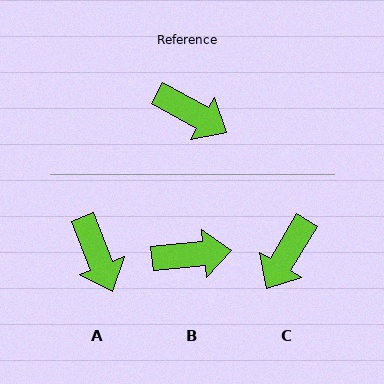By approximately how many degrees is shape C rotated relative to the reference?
Approximately 91 degrees clockwise.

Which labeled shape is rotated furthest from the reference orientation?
C, about 91 degrees away.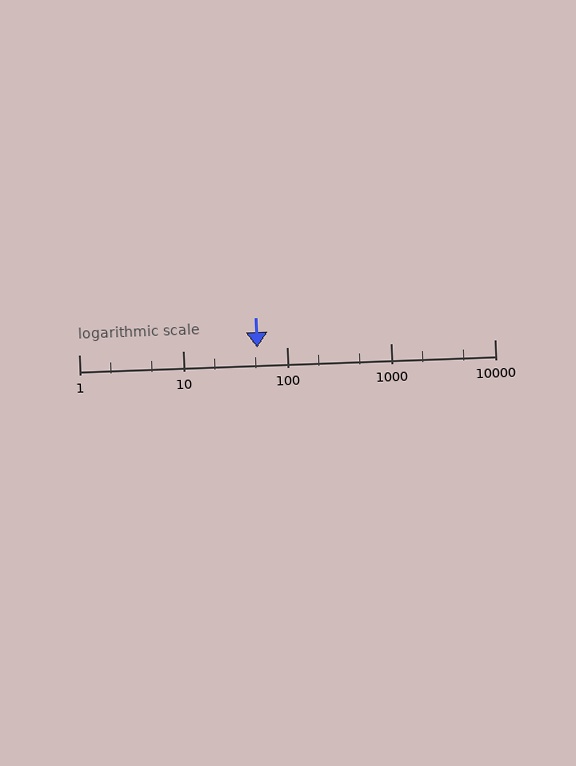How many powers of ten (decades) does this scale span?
The scale spans 4 decades, from 1 to 10000.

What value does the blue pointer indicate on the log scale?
The pointer indicates approximately 52.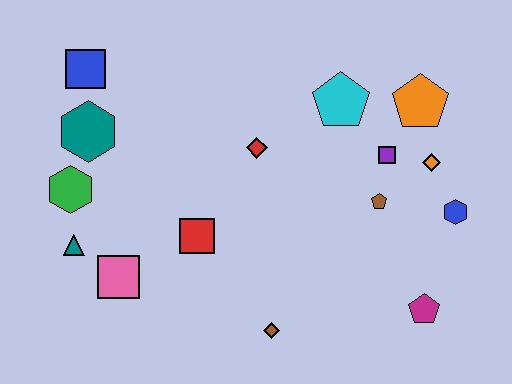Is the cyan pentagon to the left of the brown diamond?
No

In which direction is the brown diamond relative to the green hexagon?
The brown diamond is to the right of the green hexagon.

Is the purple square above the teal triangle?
Yes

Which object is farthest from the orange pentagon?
The teal triangle is farthest from the orange pentagon.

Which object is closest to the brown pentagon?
The purple square is closest to the brown pentagon.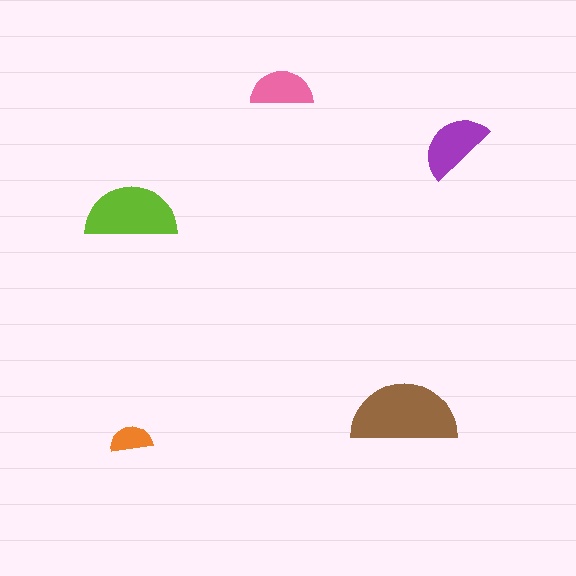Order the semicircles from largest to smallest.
the brown one, the lime one, the purple one, the pink one, the orange one.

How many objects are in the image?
There are 5 objects in the image.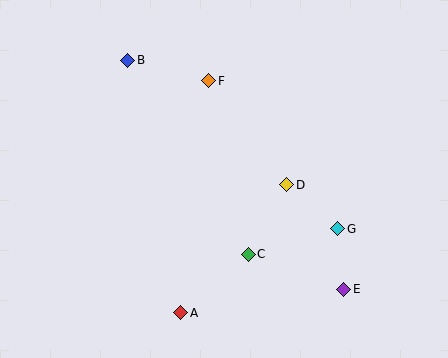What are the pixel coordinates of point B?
Point B is at (128, 60).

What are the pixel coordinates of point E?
Point E is at (344, 289).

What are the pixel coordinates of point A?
Point A is at (181, 313).